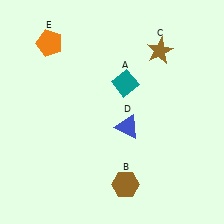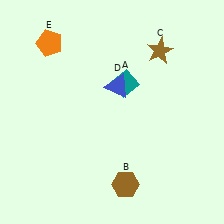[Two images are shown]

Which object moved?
The blue triangle (D) moved up.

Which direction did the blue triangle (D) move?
The blue triangle (D) moved up.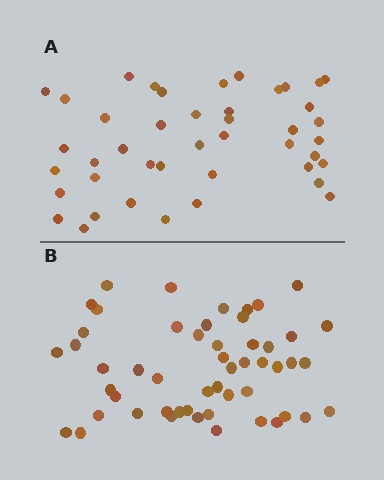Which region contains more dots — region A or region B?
Region B (the bottom region) has more dots.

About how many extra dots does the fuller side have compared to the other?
Region B has roughly 8 or so more dots than region A.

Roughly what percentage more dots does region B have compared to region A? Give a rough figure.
About 20% more.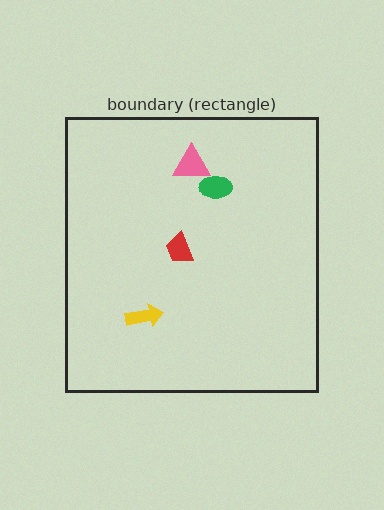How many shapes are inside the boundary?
4 inside, 0 outside.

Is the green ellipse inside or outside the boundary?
Inside.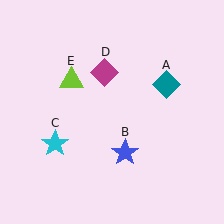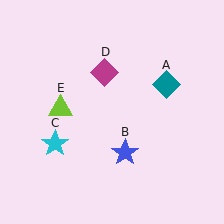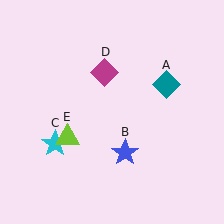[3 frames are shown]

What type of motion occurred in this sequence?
The lime triangle (object E) rotated counterclockwise around the center of the scene.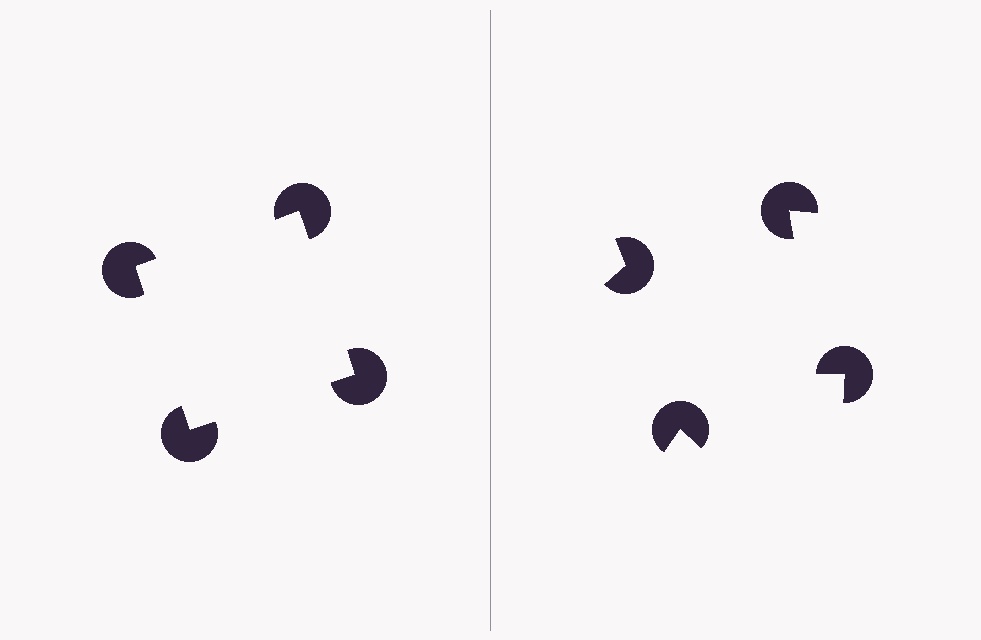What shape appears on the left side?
An illusory square.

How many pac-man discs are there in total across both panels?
8 — 4 on each side.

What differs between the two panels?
The pac-man discs are positioned identically on both sides; only the wedge orientations differ. On the left they align to a square; on the right they are misaligned.